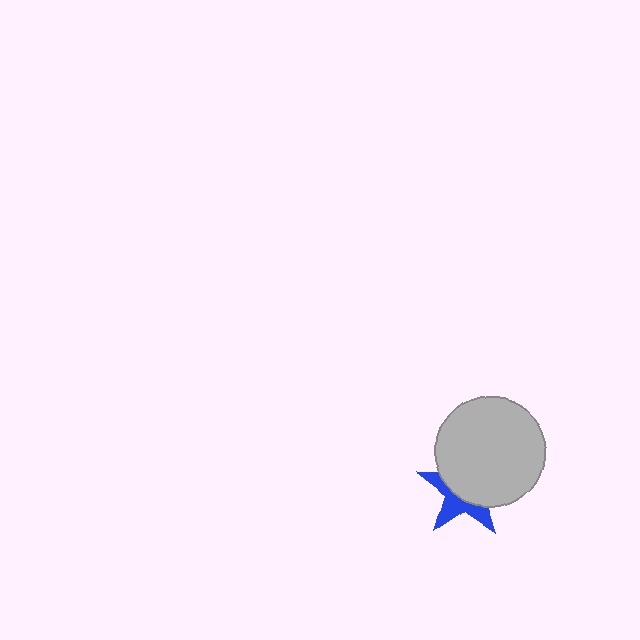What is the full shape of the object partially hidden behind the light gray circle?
The partially hidden object is a blue star.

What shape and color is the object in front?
The object in front is a light gray circle.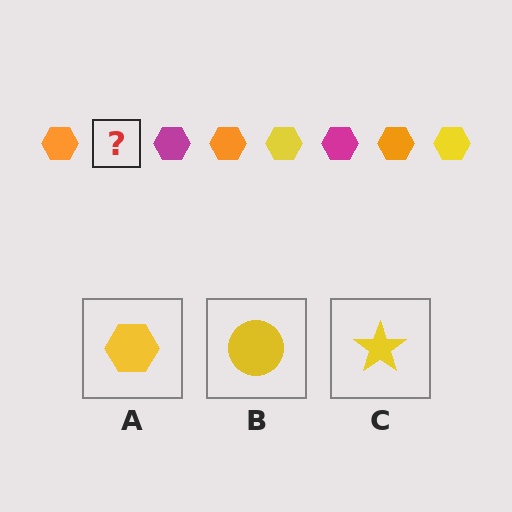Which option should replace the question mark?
Option A.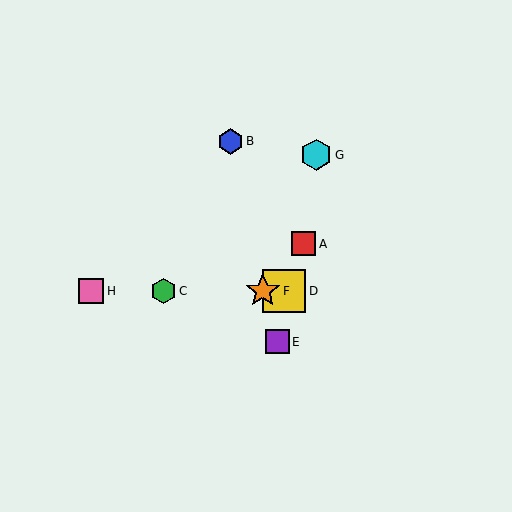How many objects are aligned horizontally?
4 objects (C, D, F, H) are aligned horizontally.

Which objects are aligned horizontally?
Objects C, D, F, H are aligned horizontally.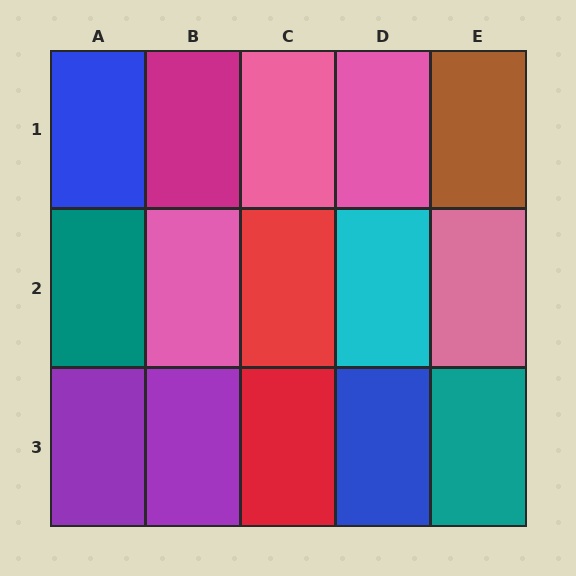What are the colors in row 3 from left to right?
Purple, purple, red, blue, teal.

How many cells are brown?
1 cell is brown.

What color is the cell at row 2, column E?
Pink.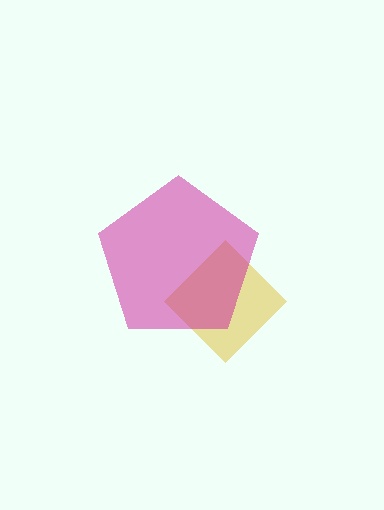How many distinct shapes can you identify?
There are 2 distinct shapes: a yellow diamond, a magenta pentagon.